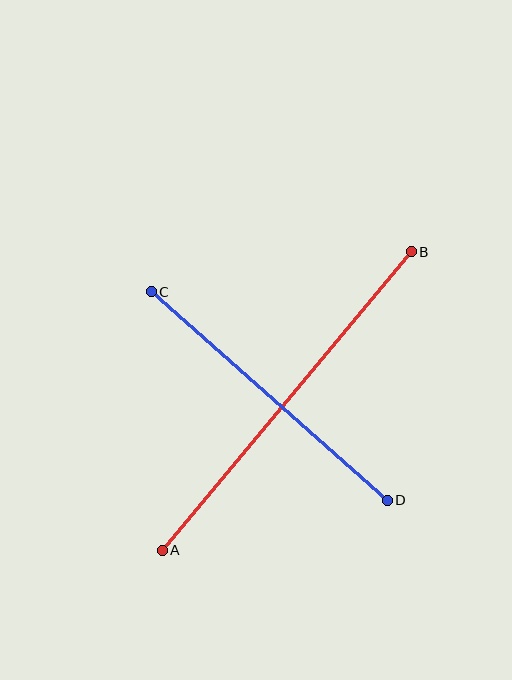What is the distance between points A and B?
The distance is approximately 389 pixels.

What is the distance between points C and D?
The distance is approximately 315 pixels.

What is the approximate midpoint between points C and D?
The midpoint is at approximately (269, 396) pixels.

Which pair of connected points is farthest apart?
Points A and B are farthest apart.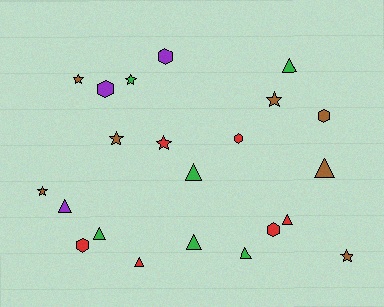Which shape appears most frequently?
Triangle, with 9 objects.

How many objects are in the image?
There are 22 objects.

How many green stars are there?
There is 1 green star.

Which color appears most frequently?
Brown, with 7 objects.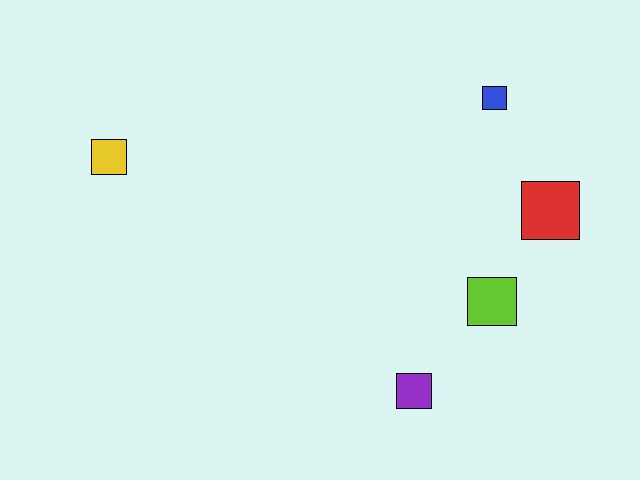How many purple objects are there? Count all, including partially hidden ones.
There is 1 purple object.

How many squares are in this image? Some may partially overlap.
There are 5 squares.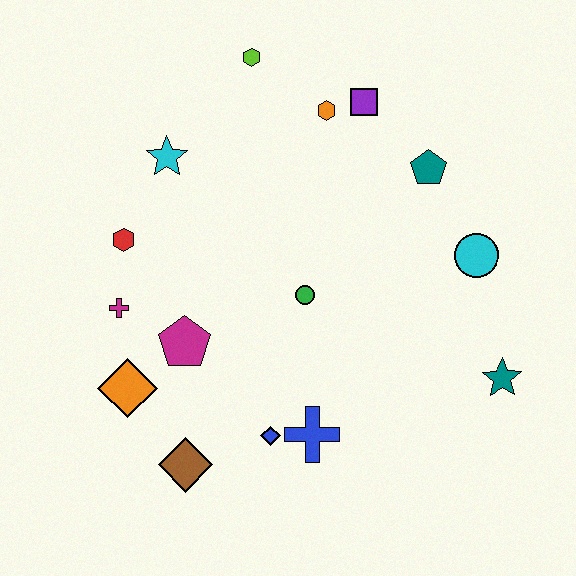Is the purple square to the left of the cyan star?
No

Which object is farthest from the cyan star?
The teal star is farthest from the cyan star.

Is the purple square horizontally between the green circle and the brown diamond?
No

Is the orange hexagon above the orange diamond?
Yes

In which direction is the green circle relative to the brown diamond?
The green circle is above the brown diamond.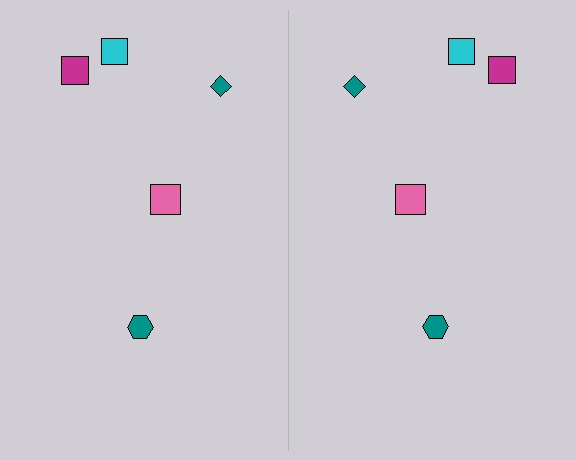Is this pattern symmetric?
Yes, this pattern has bilateral (reflection) symmetry.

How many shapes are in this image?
There are 10 shapes in this image.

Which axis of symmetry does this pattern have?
The pattern has a vertical axis of symmetry running through the center of the image.